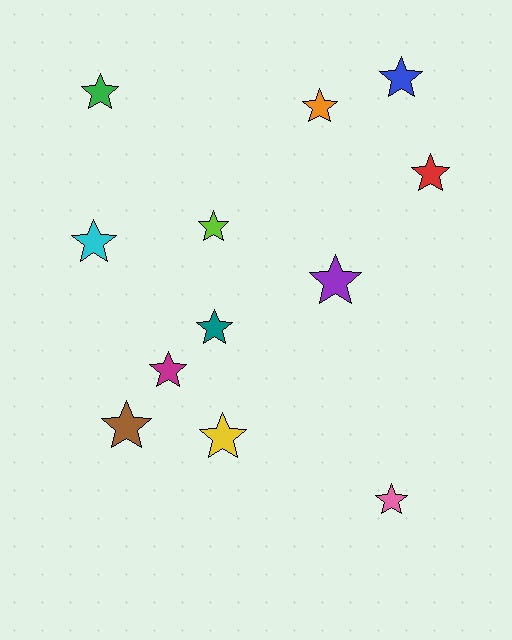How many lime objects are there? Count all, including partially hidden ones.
There is 1 lime object.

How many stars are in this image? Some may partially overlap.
There are 12 stars.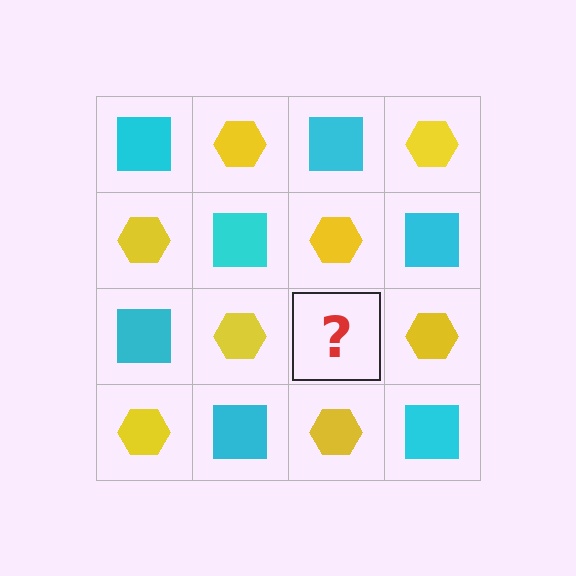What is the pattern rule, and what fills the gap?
The rule is that it alternates cyan square and yellow hexagon in a checkerboard pattern. The gap should be filled with a cyan square.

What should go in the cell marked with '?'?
The missing cell should contain a cyan square.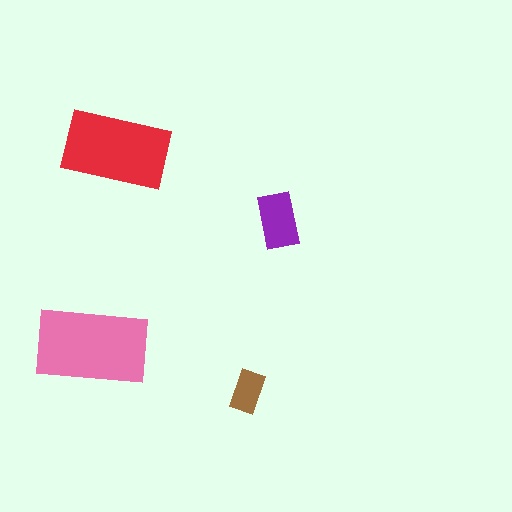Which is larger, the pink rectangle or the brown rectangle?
The pink one.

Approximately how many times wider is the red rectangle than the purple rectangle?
About 2 times wider.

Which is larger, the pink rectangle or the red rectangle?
The pink one.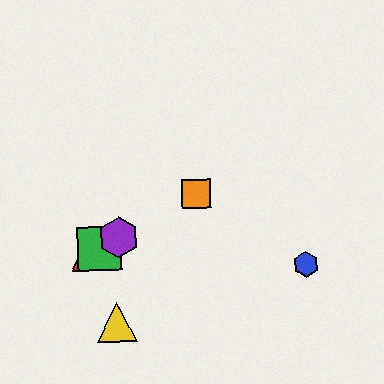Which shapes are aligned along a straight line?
The red triangle, the green square, the purple hexagon, the orange square are aligned along a straight line.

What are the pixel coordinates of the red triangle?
The red triangle is at (87, 256).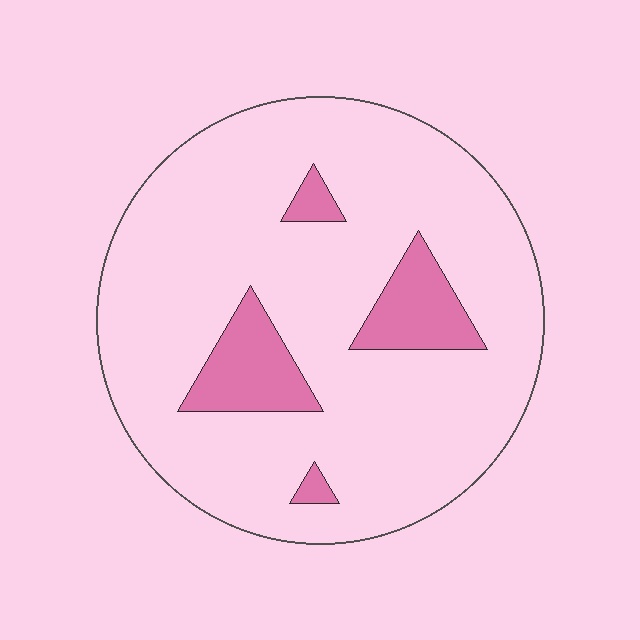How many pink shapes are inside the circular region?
4.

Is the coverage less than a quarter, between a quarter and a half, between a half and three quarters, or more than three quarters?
Less than a quarter.